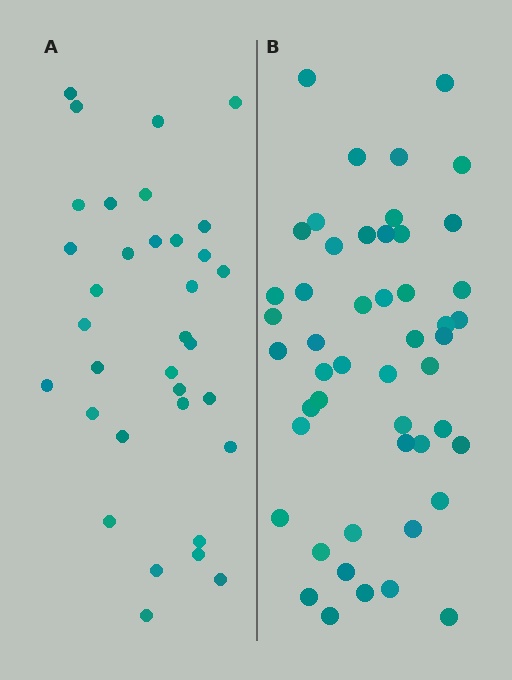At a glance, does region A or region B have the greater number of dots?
Region B (the right region) has more dots.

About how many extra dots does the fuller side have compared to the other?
Region B has approximately 15 more dots than region A.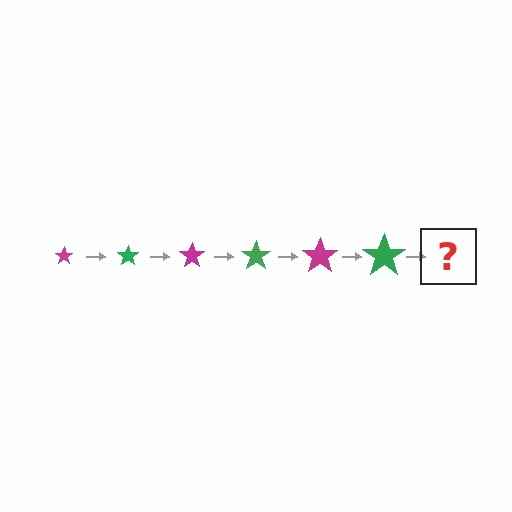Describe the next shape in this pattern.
It should be a magenta star, larger than the previous one.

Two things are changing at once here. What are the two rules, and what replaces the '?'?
The two rules are that the star grows larger each step and the color cycles through magenta and green. The '?' should be a magenta star, larger than the previous one.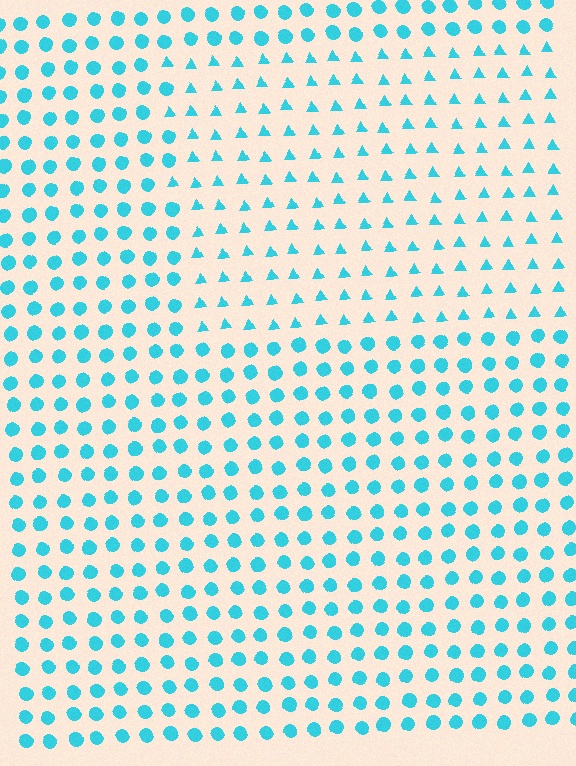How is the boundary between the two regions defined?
The boundary is defined by a change in element shape: triangles inside vs. circles outside. All elements share the same color and spacing.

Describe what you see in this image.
The image is filled with small cyan elements arranged in a uniform grid. A rectangle-shaped region contains triangles, while the surrounding area contains circles. The boundary is defined purely by the change in element shape.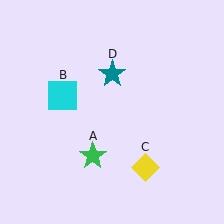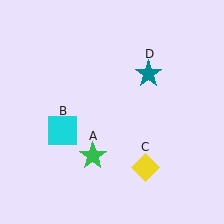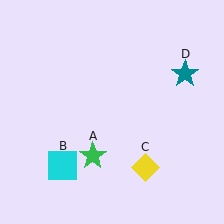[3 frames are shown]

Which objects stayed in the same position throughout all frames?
Green star (object A) and yellow diamond (object C) remained stationary.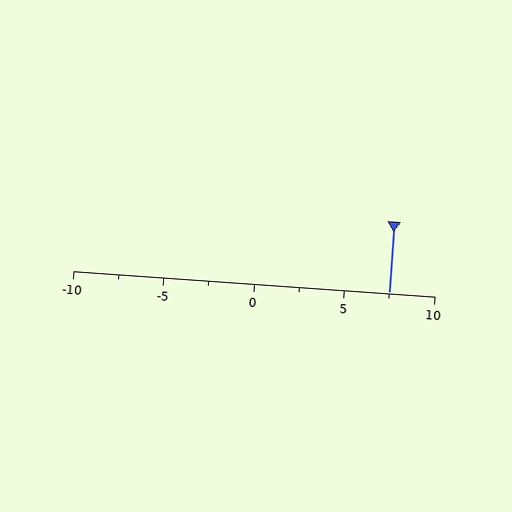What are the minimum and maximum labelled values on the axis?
The axis runs from -10 to 10.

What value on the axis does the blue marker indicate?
The marker indicates approximately 7.5.